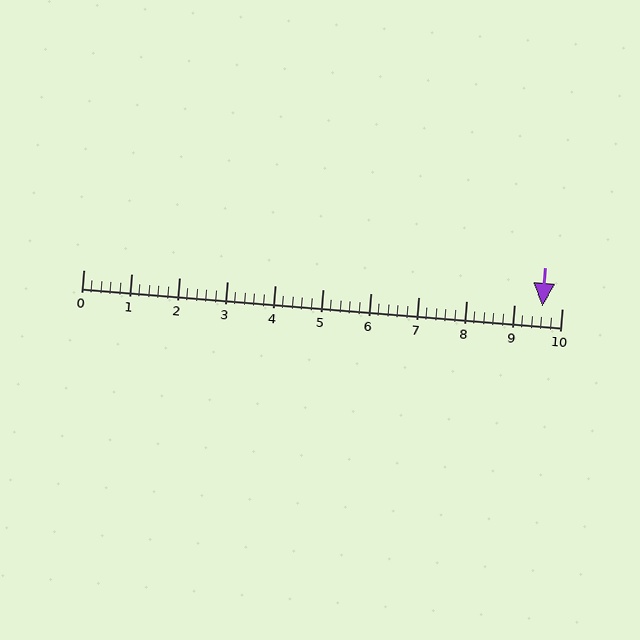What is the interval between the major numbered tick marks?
The major tick marks are spaced 1 units apart.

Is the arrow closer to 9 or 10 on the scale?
The arrow is closer to 10.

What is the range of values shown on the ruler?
The ruler shows values from 0 to 10.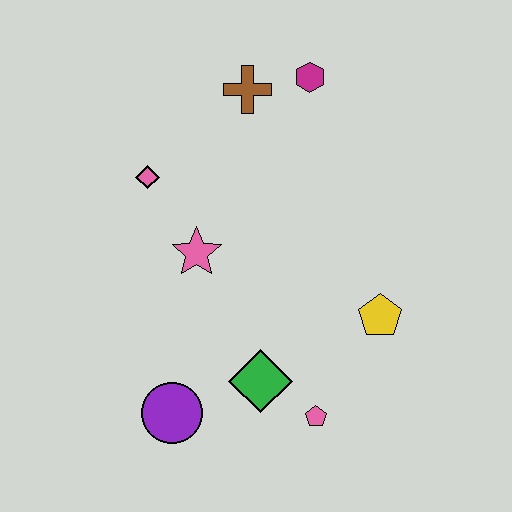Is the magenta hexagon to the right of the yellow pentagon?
No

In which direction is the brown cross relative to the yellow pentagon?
The brown cross is above the yellow pentagon.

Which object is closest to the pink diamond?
The pink star is closest to the pink diamond.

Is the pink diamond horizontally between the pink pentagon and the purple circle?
No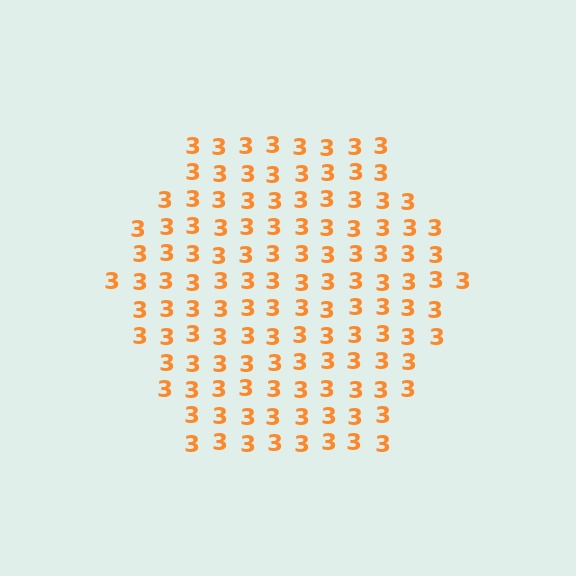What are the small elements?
The small elements are digit 3's.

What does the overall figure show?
The overall figure shows a hexagon.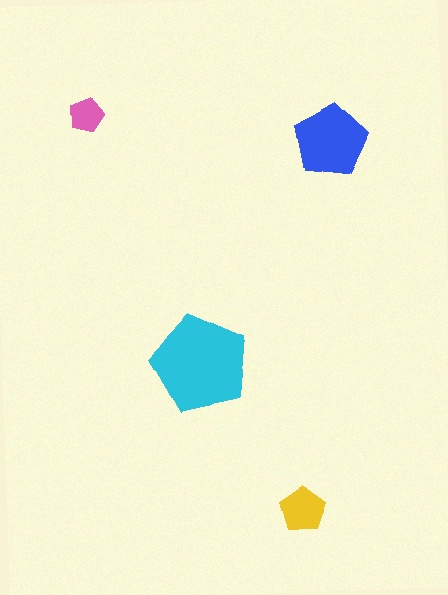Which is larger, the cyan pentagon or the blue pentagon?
The cyan one.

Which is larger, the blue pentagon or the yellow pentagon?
The blue one.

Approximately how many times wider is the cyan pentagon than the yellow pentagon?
About 2 times wider.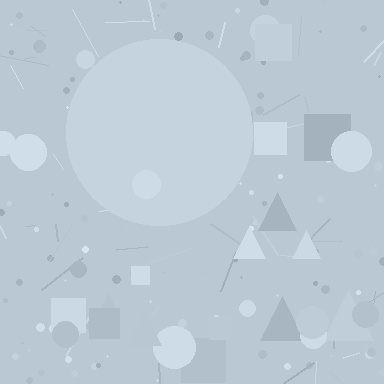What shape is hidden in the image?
A circle is hidden in the image.